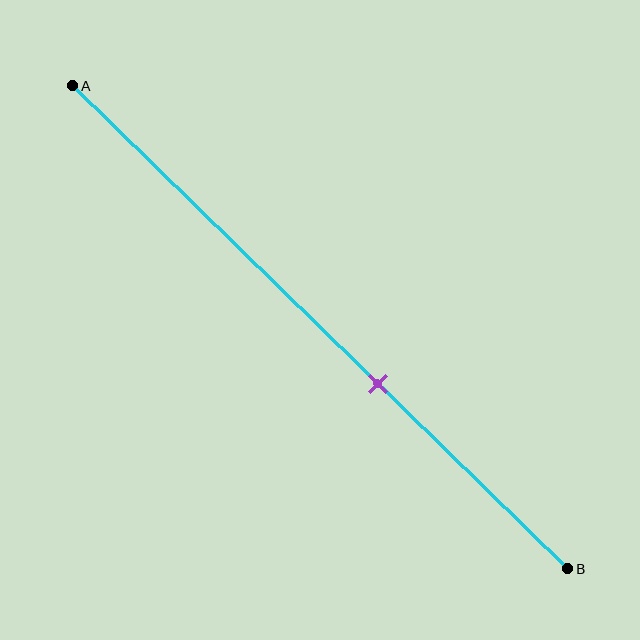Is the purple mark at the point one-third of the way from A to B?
No, the mark is at about 60% from A, not at the 33% one-third point.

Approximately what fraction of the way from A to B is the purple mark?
The purple mark is approximately 60% of the way from A to B.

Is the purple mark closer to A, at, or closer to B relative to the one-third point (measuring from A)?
The purple mark is closer to point B than the one-third point of segment AB.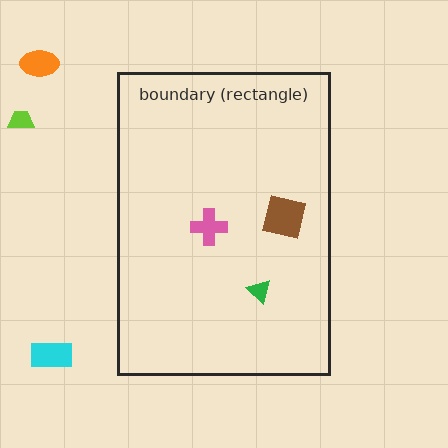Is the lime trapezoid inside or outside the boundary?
Outside.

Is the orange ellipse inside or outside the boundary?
Outside.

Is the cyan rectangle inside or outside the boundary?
Outside.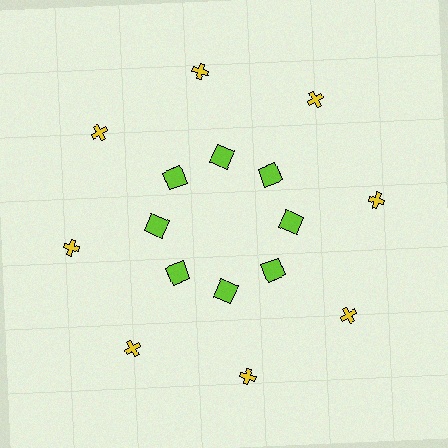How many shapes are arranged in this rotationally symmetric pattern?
There are 16 shapes, arranged in 8 groups of 2.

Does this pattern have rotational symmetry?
Yes, this pattern has 8-fold rotational symmetry. It looks the same after rotating 45 degrees around the center.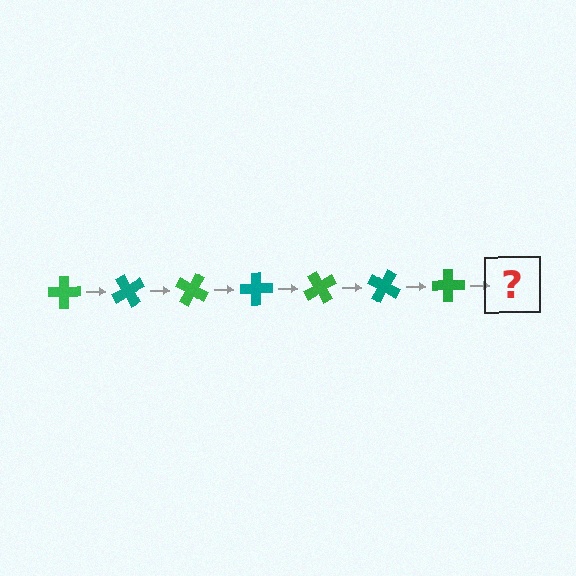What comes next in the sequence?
The next element should be a teal cross, rotated 420 degrees from the start.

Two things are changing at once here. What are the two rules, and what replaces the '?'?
The two rules are that it rotates 60 degrees each step and the color cycles through green and teal. The '?' should be a teal cross, rotated 420 degrees from the start.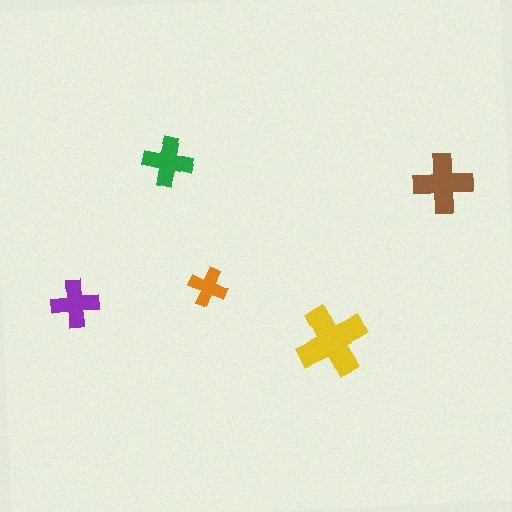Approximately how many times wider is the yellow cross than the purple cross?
About 1.5 times wider.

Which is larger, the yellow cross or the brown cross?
The yellow one.